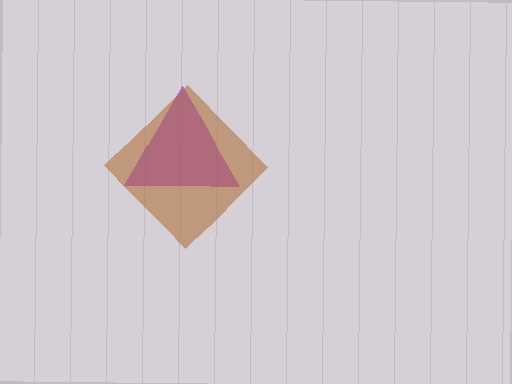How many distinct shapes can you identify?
There are 2 distinct shapes: a purple triangle, a brown diamond.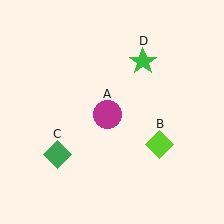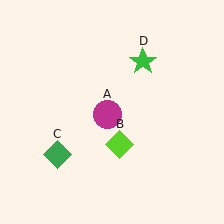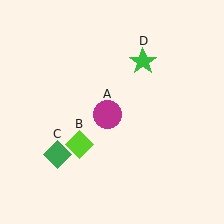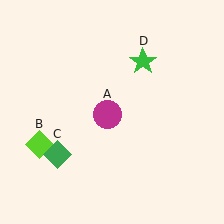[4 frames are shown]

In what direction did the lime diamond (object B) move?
The lime diamond (object B) moved left.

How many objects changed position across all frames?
1 object changed position: lime diamond (object B).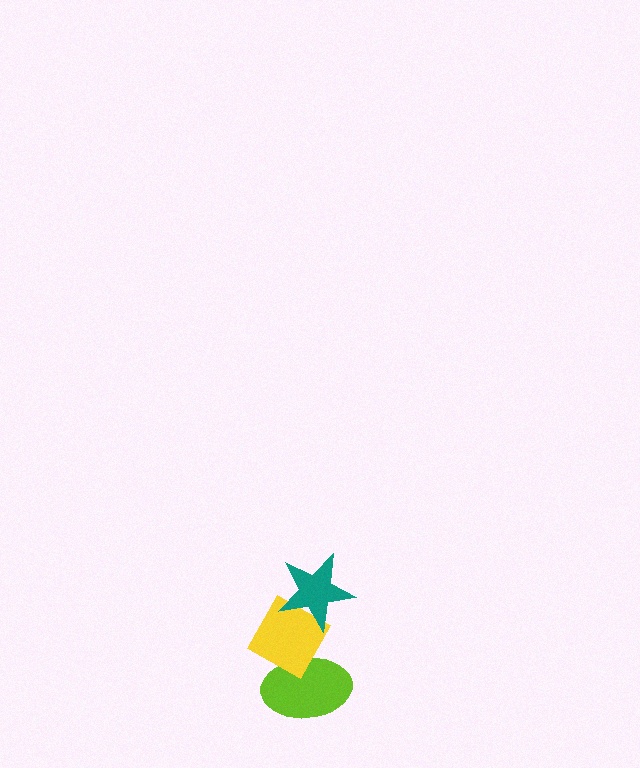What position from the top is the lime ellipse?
The lime ellipse is 3rd from the top.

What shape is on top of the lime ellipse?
The yellow diamond is on top of the lime ellipse.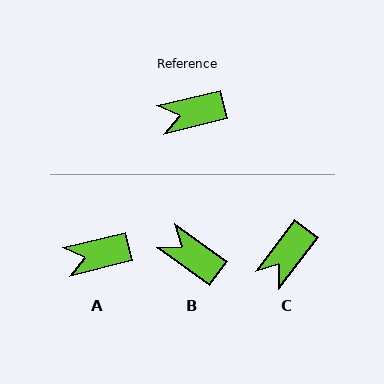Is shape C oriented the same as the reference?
No, it is off by about 39 degrees.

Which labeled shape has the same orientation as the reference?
A.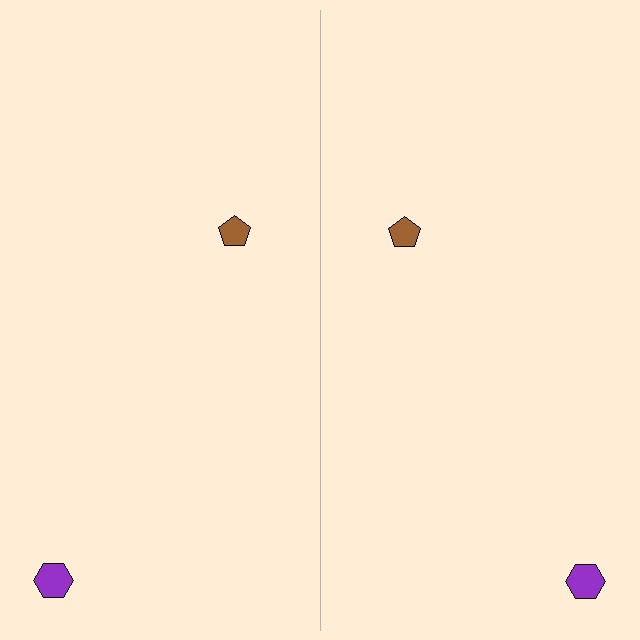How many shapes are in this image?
There are 4 shapes in this image.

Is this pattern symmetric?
Yes, this pattern has bilateral (reflection) symmetry.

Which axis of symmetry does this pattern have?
The pattern has a vertical axis of symmetry running through the center of the image.